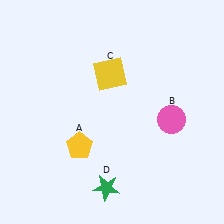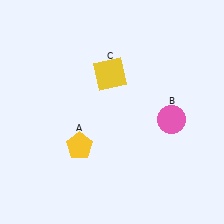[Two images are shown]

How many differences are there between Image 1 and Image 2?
There is 1 difference between the two images.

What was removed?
The green star (D) was removed in Image 2.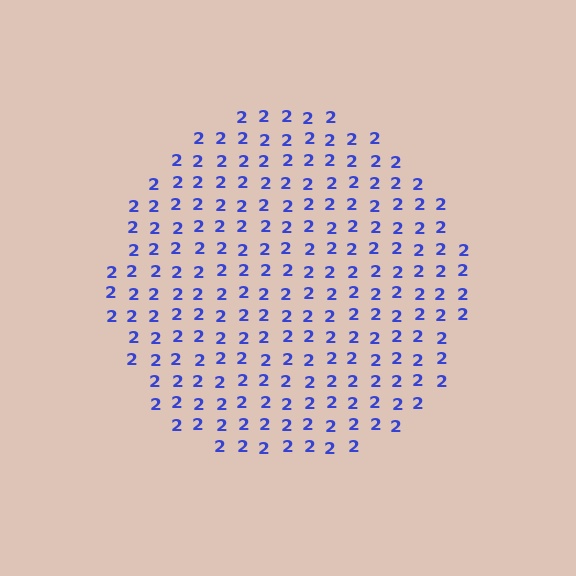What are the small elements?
The small elements are digit 2's.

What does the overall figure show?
The overall figure shows a circle.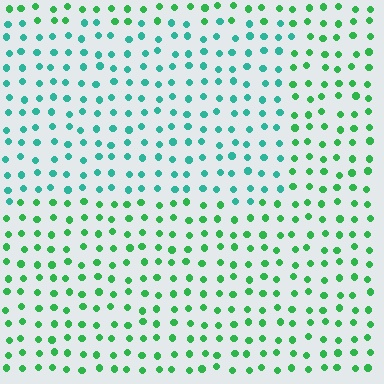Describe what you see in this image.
The image is filled with small green elements in a uniform arrangement. A rectangle-shaped region is visible where the elements are tinted to a slightly different hue, forming a subtle color boundary.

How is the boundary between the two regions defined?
The boundary is defined purely by a slight shift in hue (about 36 degrees). Spacing, size, and orientation are identical on both sides.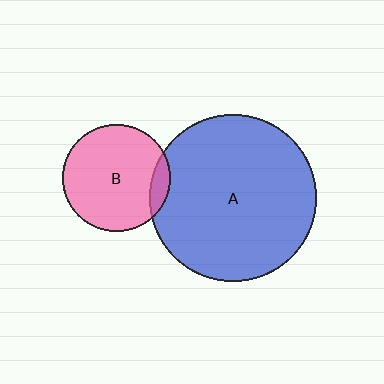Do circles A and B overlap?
Yes.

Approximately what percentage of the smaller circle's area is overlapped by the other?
Approximately 10%.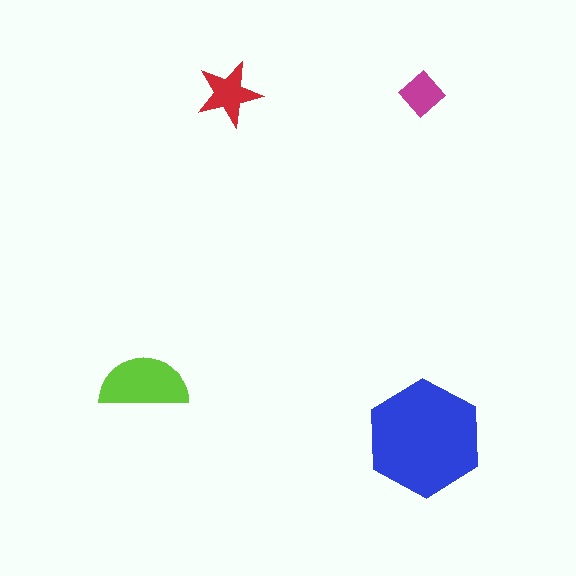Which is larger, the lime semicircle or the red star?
The lime semicircle.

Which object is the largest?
The blue hexagon.